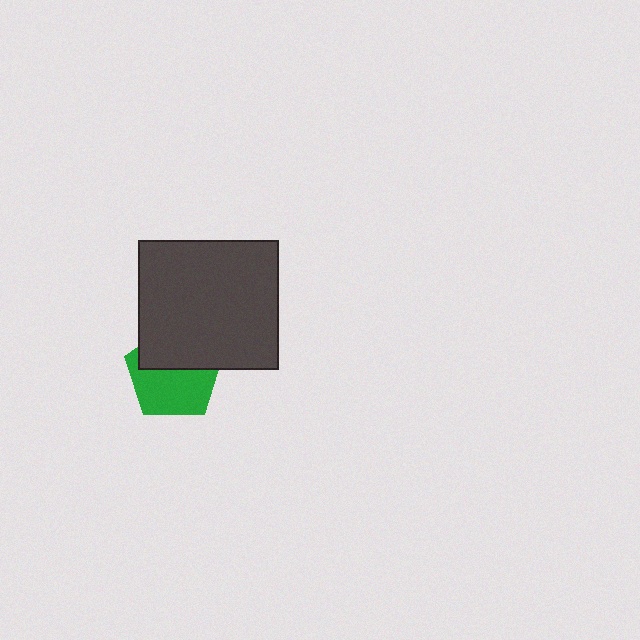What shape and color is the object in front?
The object in front is a dark gray rectangle.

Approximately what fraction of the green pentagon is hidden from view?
Roughly 43% of the green pentagon is hidden behind the dark gray rectangle.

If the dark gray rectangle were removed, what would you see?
You would see the complete green pentagon.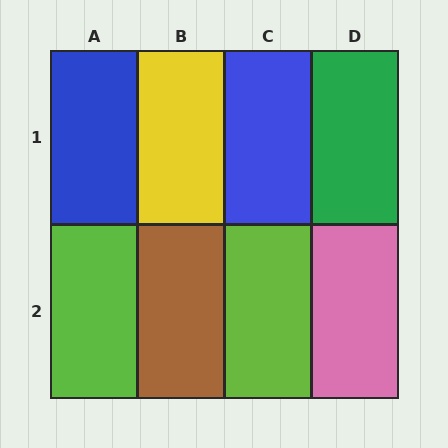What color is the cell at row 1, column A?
Blue.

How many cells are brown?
1 cell is brown.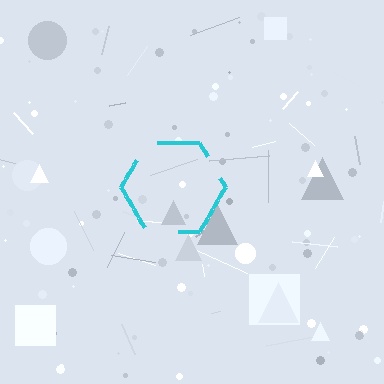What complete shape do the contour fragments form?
The contour fragments form a hexagon.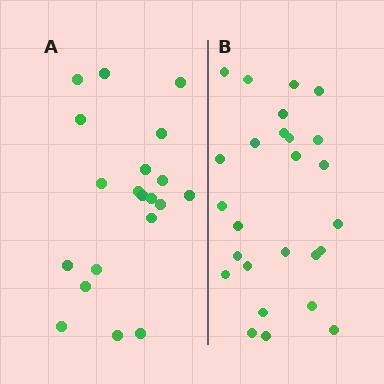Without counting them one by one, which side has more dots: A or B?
Region B (the right region) has more dots.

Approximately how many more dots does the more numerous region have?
Region B has about 6 more dots than region A.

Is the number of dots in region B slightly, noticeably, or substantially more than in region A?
Region B has noticeably more, but not dramatically so. The ratio is roughly 1.3 to 1.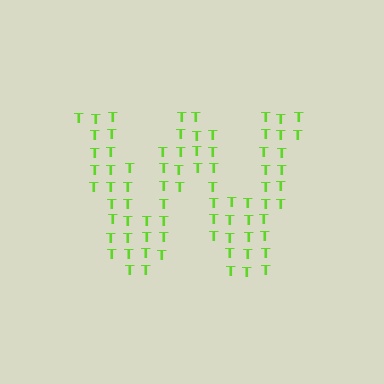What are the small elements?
The small elements are letter T's.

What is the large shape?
The large shape is the letter W.